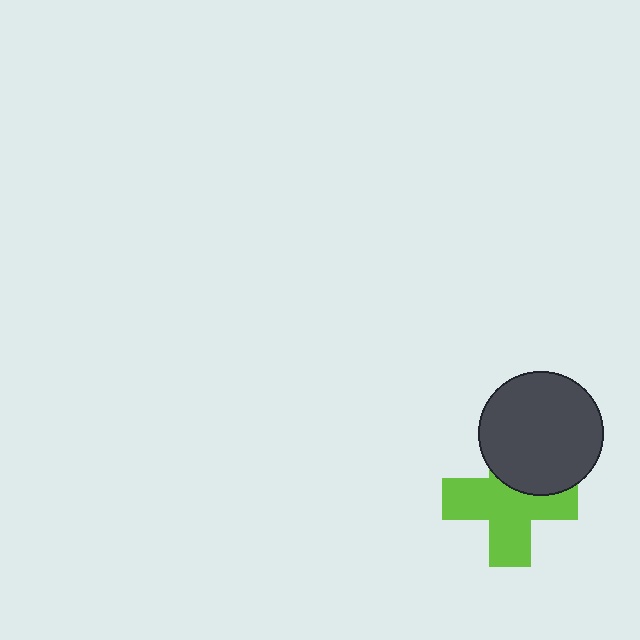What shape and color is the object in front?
The object in front is a dark gray circle.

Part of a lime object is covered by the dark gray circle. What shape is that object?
It is a cross.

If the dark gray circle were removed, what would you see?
You would see the complete lime cross.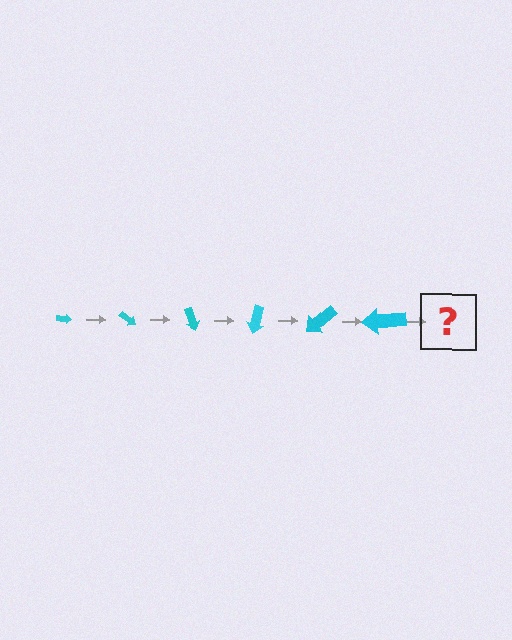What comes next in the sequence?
The next element should be an arrow, larger than the previous one and rotated 210 degrees from the start.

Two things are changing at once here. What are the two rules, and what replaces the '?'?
The two rules are that the arrow grows larger each step and it rotates 35 degrees each step. The '?' should be an arrow, larger than the previous one and rotated 210 degrees from the start.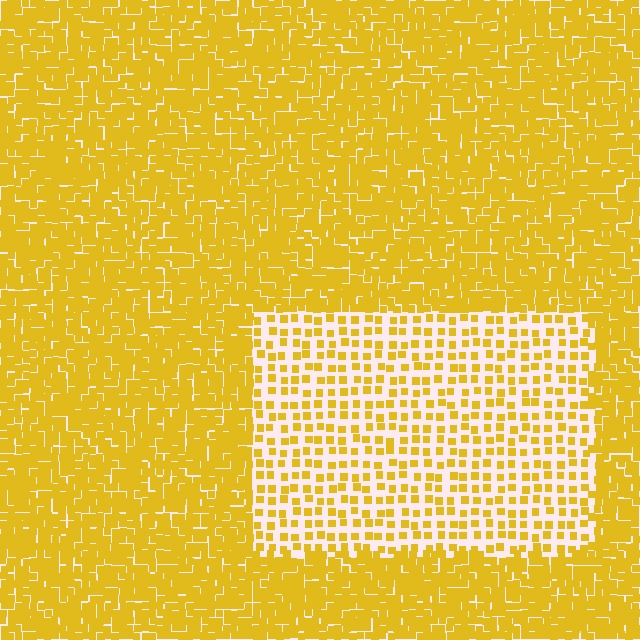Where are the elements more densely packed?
The elements are more densely packed outside the rectangle boundary.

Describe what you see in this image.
The image contains small yellow elements arranged at two different densities. A rectangle-shaped region is visible where the elements are less densely packed than the surrounding area.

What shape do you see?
I see a rectangle.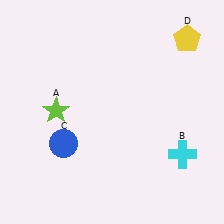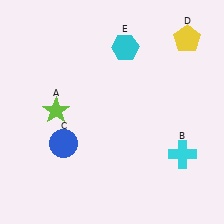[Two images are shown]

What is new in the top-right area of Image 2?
A cyan hexagon (E) was added in the top-right area of Image 2.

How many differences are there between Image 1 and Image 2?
There is 1 difference between the two images.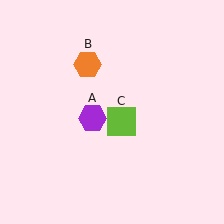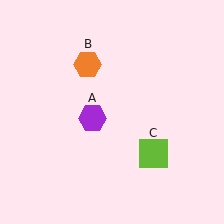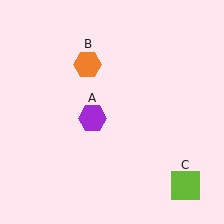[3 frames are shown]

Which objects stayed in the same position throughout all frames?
Purple hexagon (object A) and orange hexagon (object B) remained stationary.